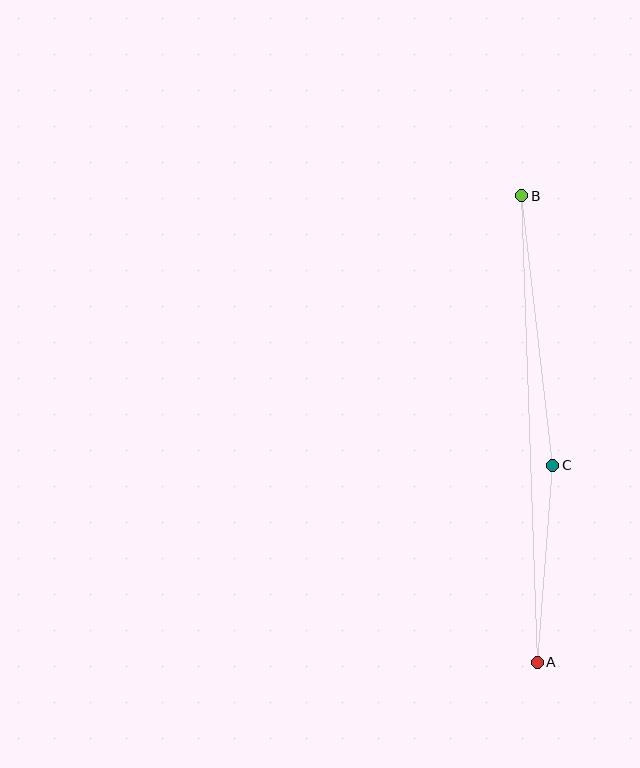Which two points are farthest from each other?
Points A and B are farthest from each other.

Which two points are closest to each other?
Points A and C are closest to each other.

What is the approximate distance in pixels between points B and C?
The distance between B and C is approximately 271 pixels.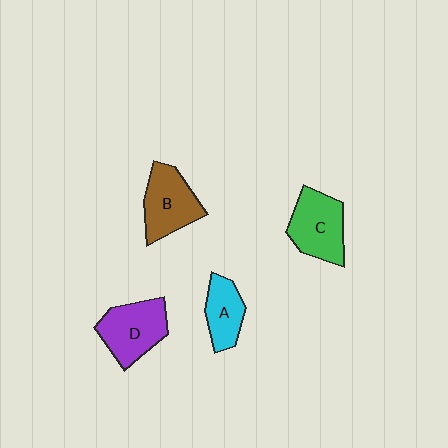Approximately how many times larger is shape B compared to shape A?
Approximately 1.4 times.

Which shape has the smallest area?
Shape A (cyan).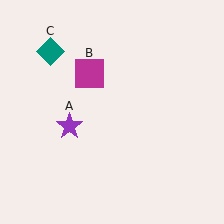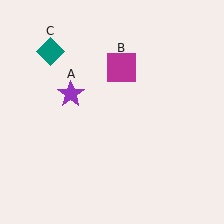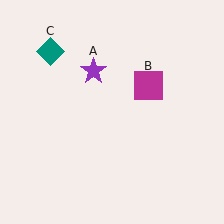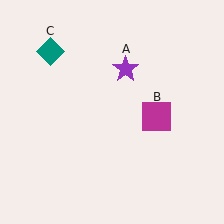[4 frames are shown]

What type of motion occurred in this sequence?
The purple star (object A), magenta square (object B) rotated clockwise around the center of the scene.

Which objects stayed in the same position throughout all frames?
Teal diamond (object C) remained stationary.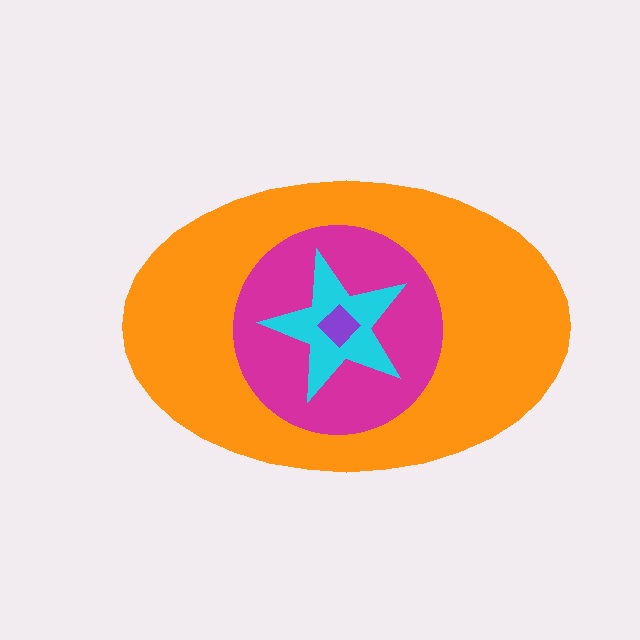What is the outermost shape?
The orange ellipse.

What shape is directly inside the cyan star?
The purple diamond.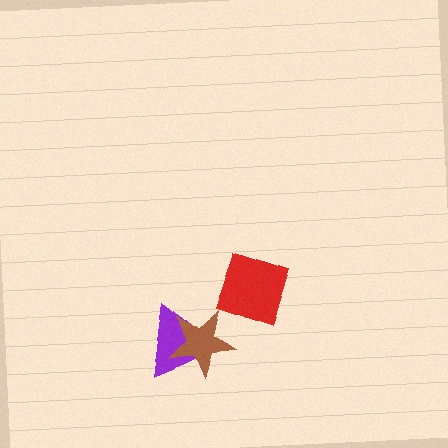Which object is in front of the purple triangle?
The brown star is in front of the purple triangle.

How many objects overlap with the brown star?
1 object overlaps with the brown star.